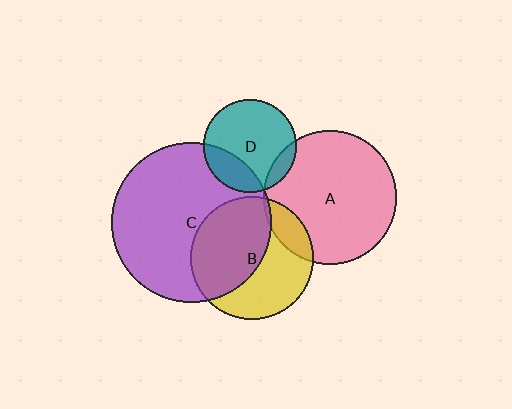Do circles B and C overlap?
Yes.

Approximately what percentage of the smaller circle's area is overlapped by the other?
Approximately 50%.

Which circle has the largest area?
Circle C (purple).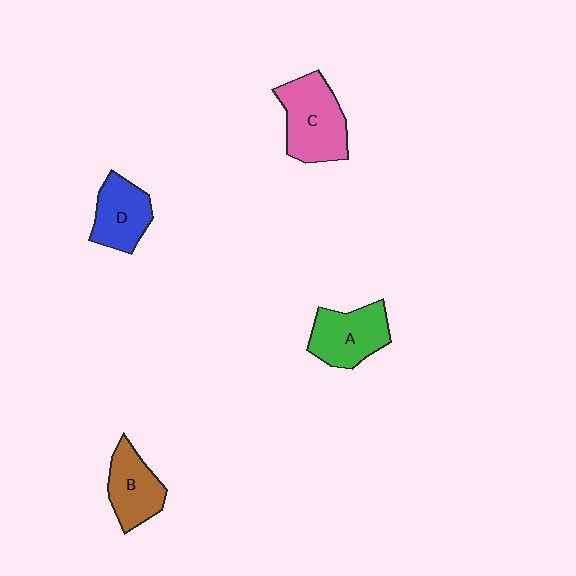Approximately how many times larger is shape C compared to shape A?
Approximately 1.2 times.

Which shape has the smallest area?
Shape B (brown).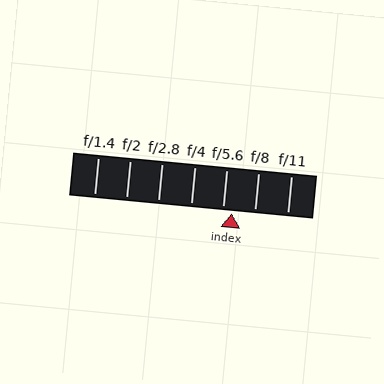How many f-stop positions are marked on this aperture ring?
There are 7 f-stop positions marked.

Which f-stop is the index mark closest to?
The index mark is closest to f/5.6.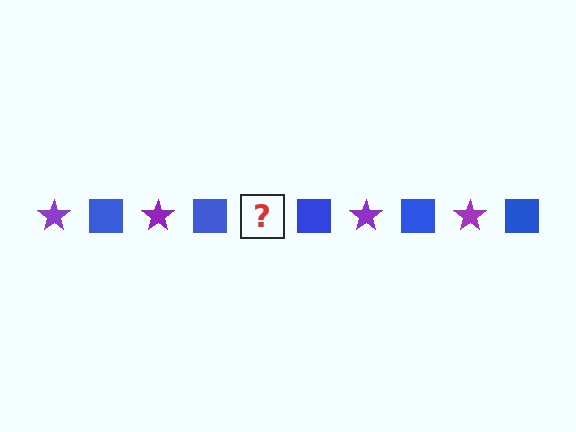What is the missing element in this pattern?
The missing element is a purple star.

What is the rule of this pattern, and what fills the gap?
The rule is that the pattern alternates between purple star and blue square. The gap should be filled with a purple star.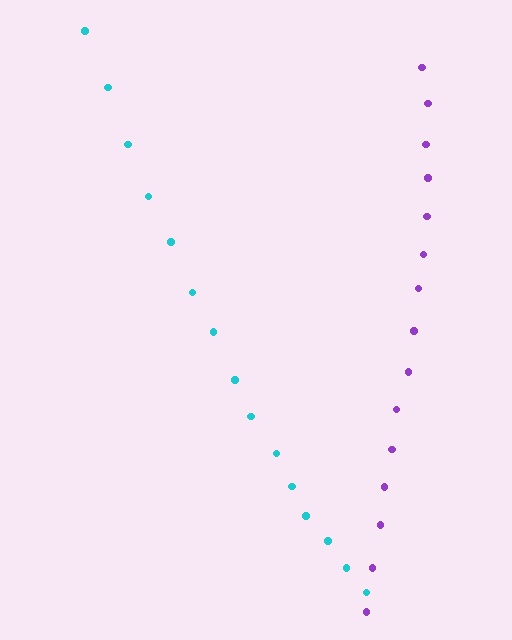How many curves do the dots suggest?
There are 2 distinct paths.